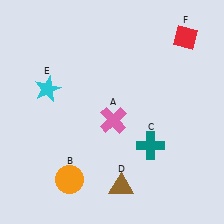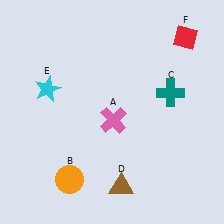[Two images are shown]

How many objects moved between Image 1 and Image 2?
1 object moved between the two images.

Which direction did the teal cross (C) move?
The teal cross (C) moved up.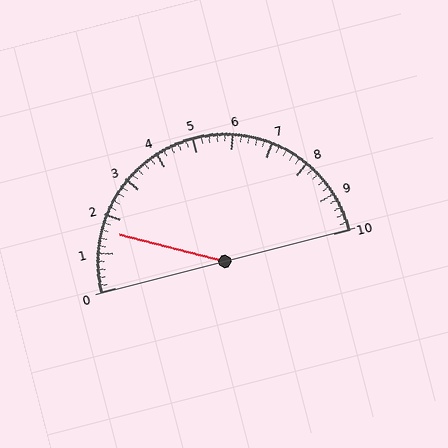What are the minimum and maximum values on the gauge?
The gauge ranges from 0 to 10.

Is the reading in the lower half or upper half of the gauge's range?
The reading is in the lower half of the range (0 to 10).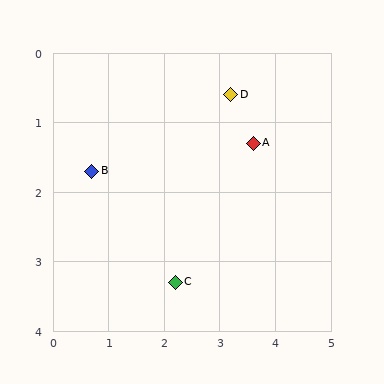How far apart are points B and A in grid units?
Points B and A are about 2.9 grid units apart.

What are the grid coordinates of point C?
Point C is at approximately (2.2, 3.3).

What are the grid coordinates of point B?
Point B is at approximately (0.7, 1.7).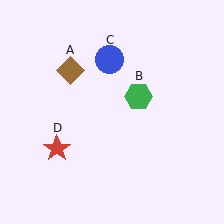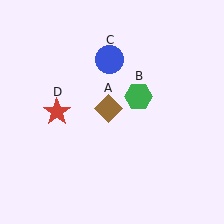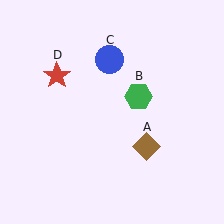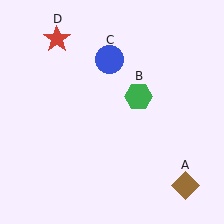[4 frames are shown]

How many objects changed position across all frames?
2 objects changed position: brown diamond (object A), red star (object D).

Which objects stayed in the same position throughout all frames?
Green hexagon (object B) and blue circle (object C) remained stationary.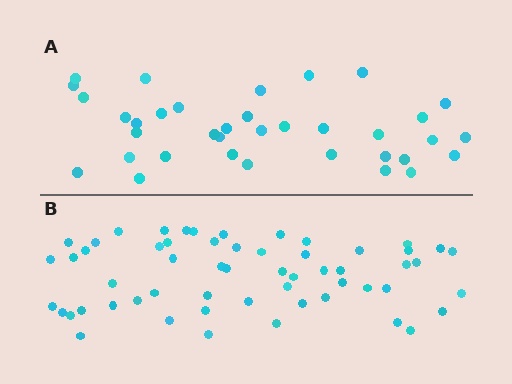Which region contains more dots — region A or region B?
Region B (the bottom region) has more dots.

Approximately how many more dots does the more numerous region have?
Region B has approximately 20 more dots than region A.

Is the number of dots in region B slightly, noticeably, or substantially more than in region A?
Region B has substantially more. The ratio is roughly 1.6 to 1.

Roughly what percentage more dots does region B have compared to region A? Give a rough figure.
About 60% more.